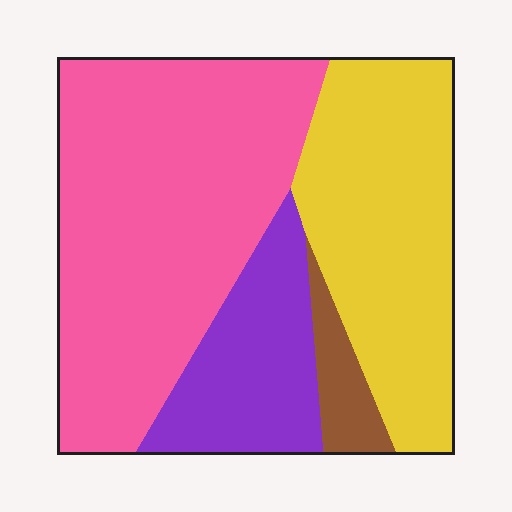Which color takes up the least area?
Brown, at roughly 5%.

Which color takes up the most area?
Pink, at roughly 45%.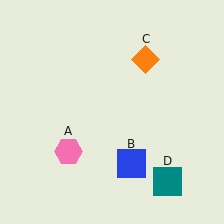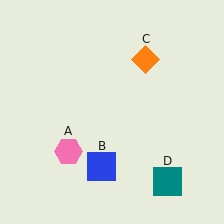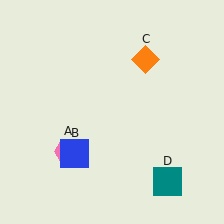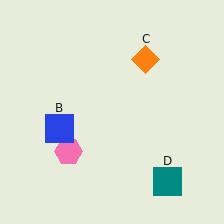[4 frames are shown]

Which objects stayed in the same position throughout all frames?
Pink hexagon (object A) and orange diamond (object C) and teal square (object D) remained stationary.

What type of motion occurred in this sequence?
The blue square (object B) rotated clockwise around the center of the scene.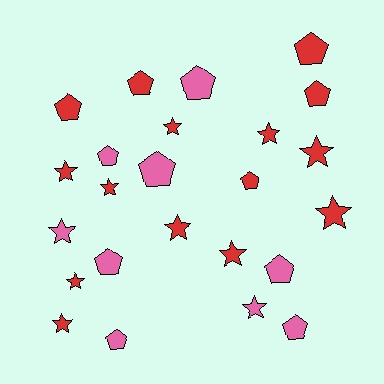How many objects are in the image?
There are 24 objects.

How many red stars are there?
There are 10 red stars.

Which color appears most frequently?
Red, with 15 objects.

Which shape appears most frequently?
Star, with 12 objects.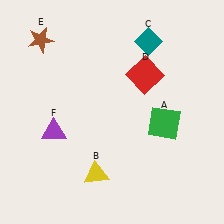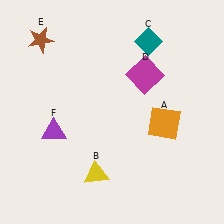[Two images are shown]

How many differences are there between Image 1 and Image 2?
There are 2 differences between the two images.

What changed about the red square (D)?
In Image 1, D is red. In Image 2, it changed to magenta.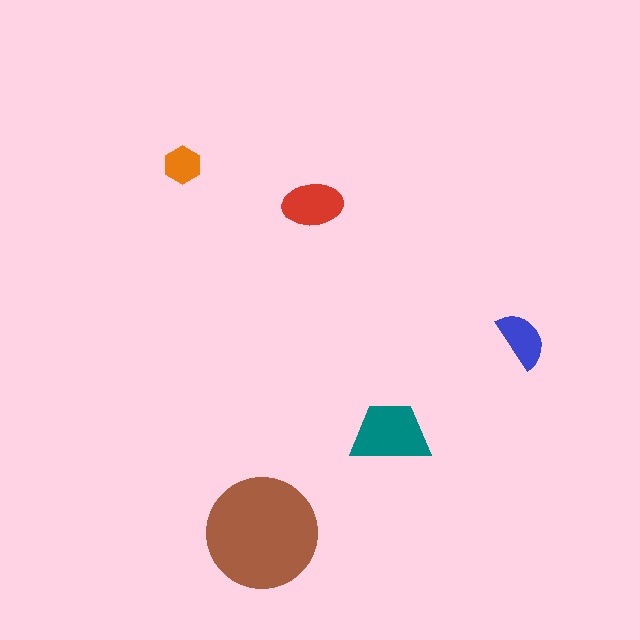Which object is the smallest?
The orange hexagon.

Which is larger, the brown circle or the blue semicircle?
The brown circle.